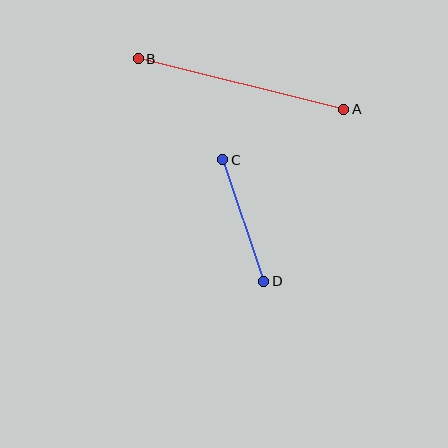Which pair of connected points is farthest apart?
Points A and B are farthest apart.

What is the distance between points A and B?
The distance is approximately 212 pixels.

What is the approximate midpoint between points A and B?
The midpoint is at approximately (241, 84) pixels.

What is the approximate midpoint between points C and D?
The midpoint is at approximately (243, 221) pixels.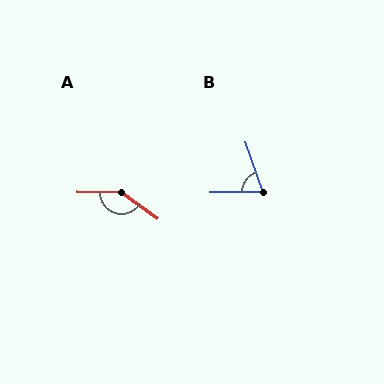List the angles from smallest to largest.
B (72°), A (145°).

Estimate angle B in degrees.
Approximately 72 degrees.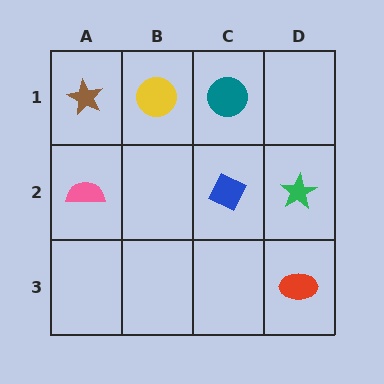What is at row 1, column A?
A brown star.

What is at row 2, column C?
A blue diamond.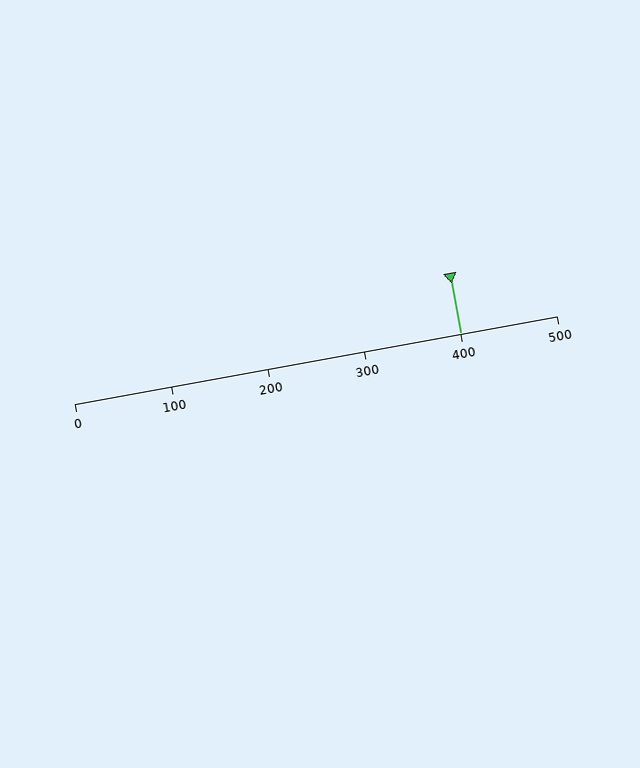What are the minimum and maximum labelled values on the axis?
The axis runs from 0 to 500.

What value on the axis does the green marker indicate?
The marker indicates approximately 400.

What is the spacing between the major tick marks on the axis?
The major ticks are spaced 100 apart.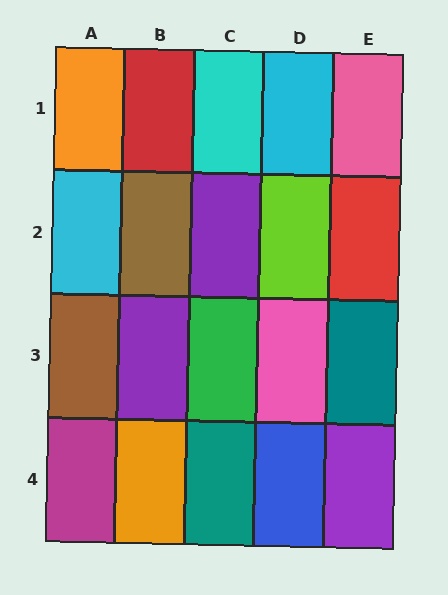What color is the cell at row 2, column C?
Purple.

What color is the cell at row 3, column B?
Purple.